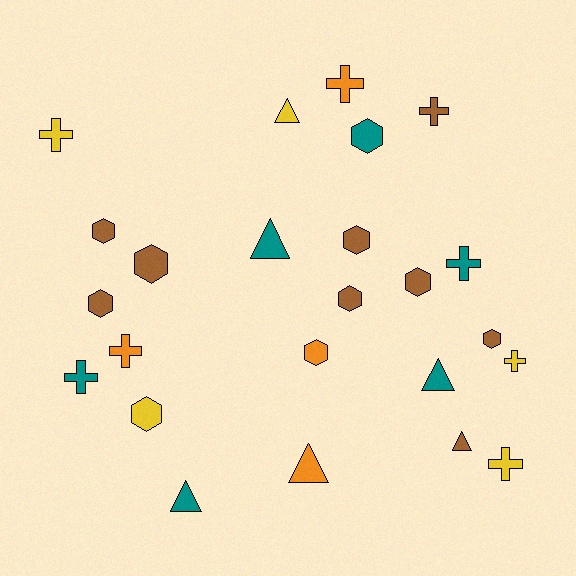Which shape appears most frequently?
Hexagon, with 10 objects.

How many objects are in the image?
There are 24 objects.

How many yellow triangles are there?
There is 1 yellow triangle.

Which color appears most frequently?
Brown, with 9 objects.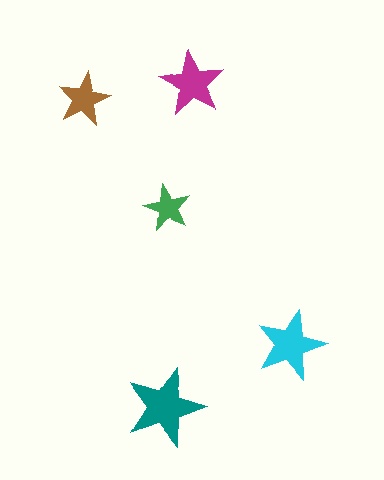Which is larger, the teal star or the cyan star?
The teal one.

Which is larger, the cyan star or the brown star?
The cyan one.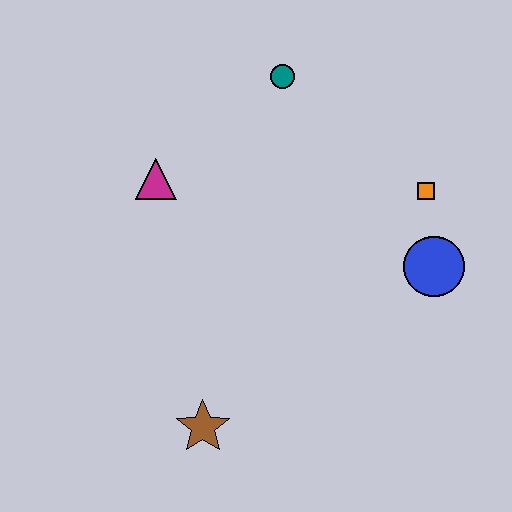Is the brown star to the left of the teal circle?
Yes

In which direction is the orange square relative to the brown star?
The orange square is above the brown star.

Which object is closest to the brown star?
The magenta triangle is closest to the brown star.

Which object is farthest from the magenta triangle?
The blue circle is farthest from the magenta triangle.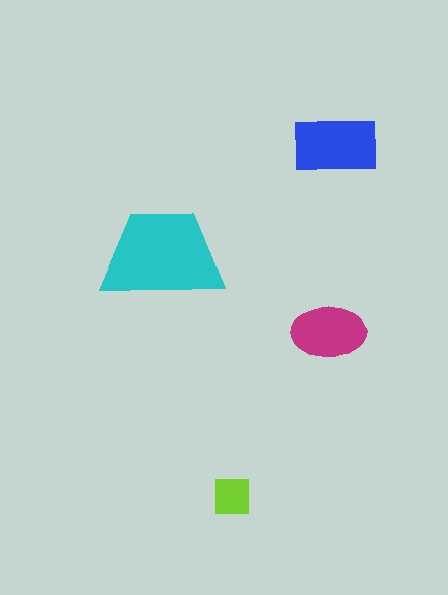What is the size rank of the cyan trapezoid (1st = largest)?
1st.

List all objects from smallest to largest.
The lime square, the magenta ellipse, the blue rectangle, the cyan trapezoid.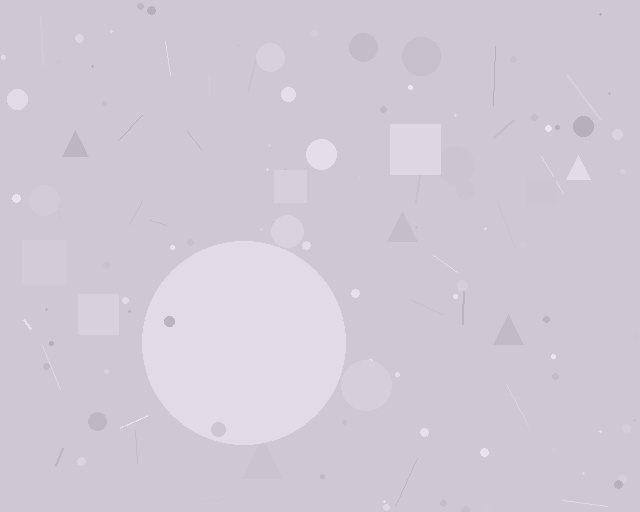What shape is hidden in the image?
A circle is hidden in the image.